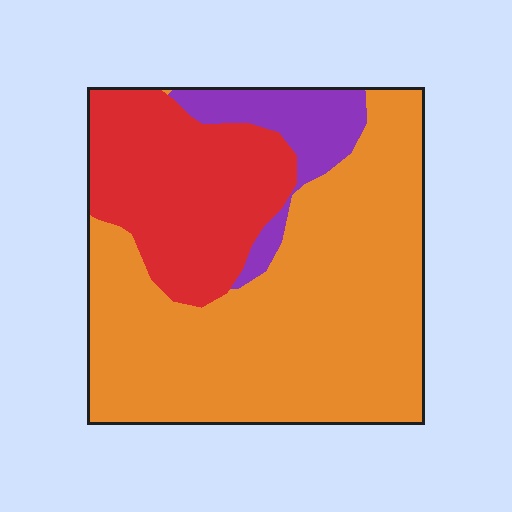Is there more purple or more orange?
Orange.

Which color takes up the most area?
Orange, at roughly 60%.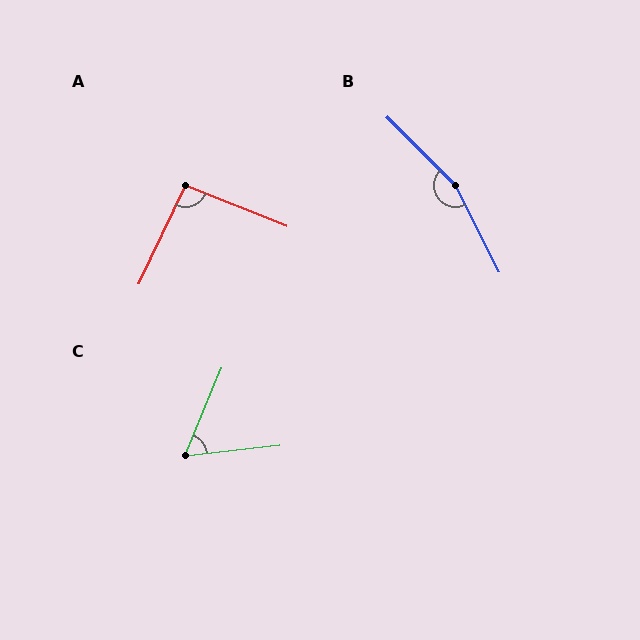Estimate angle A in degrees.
Approximately 94 degrees.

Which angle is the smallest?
C, at approximately 61 degrees.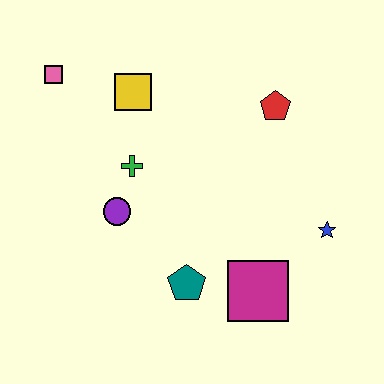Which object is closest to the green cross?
The purple circle is closest to the green cross.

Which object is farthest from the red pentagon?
The pink square is farthest from the red pentagon.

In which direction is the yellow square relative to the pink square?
The yellow square is to the right of the pink square.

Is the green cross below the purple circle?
No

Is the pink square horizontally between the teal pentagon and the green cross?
No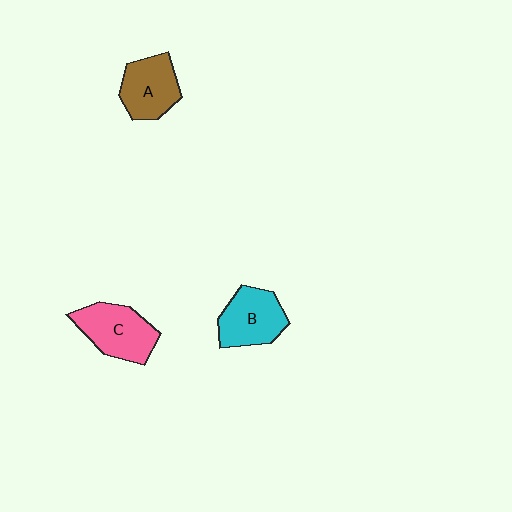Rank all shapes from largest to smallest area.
From largest to smallest: C (pink), B (cyan), A (brown).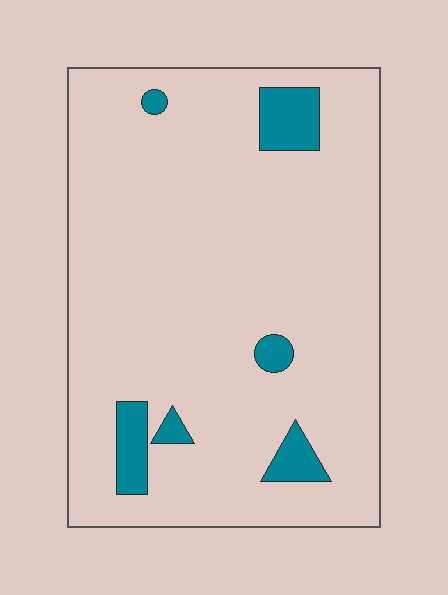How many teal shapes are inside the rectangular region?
6.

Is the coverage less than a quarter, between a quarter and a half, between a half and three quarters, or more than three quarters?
Less than a quarter.